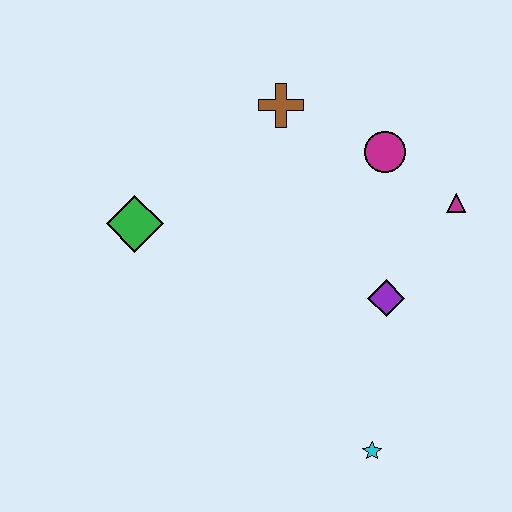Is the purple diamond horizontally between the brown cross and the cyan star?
No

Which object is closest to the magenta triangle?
The magenta circle is closest to the magenta triangle.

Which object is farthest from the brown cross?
The cyan star is farthest from the brown cross.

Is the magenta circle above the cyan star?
Yes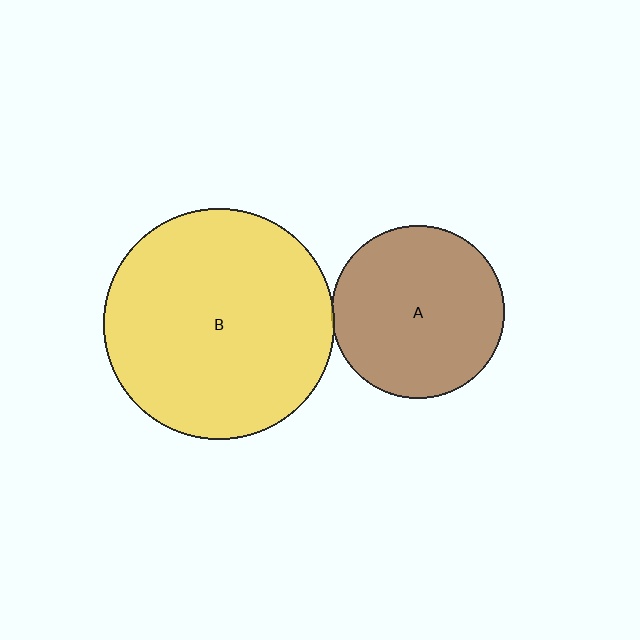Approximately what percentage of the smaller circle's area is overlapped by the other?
Approximately 5%.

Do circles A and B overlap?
Yes.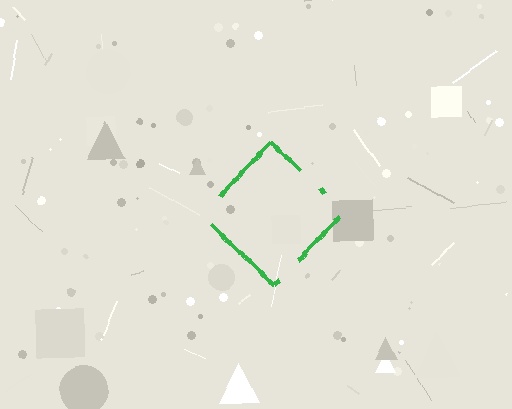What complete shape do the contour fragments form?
The contour fragments form a diamond.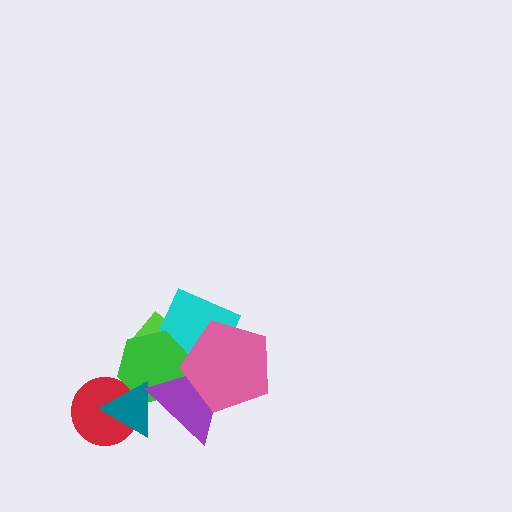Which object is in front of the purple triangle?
The pink pentagon is in front of the purple triangle.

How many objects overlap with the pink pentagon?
4 objects overlap with the pink pentagon.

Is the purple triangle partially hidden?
Yes, it is partially covered by another shape.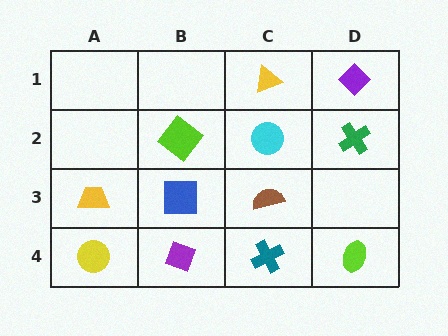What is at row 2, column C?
A cyan circle.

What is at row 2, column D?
A green cross.